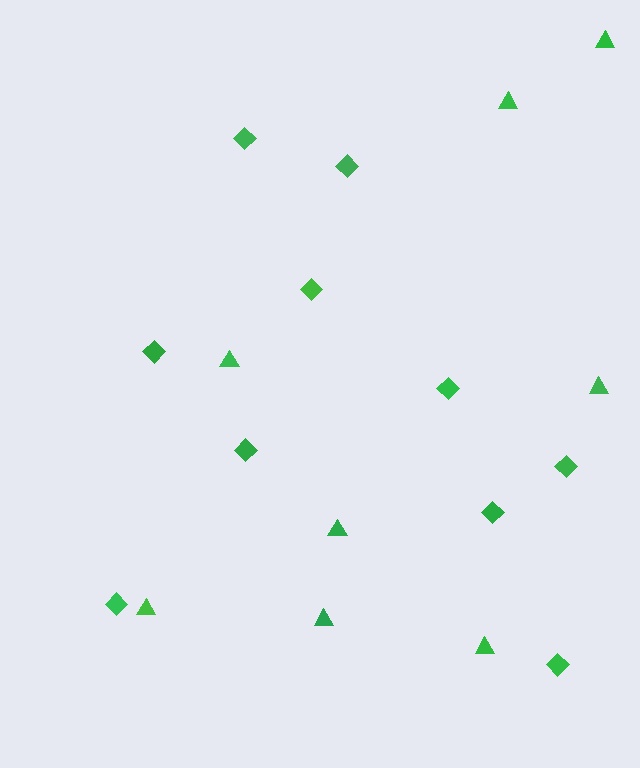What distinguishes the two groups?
There are 2 groups: one group of diamonds (10) and one group of triangles (8).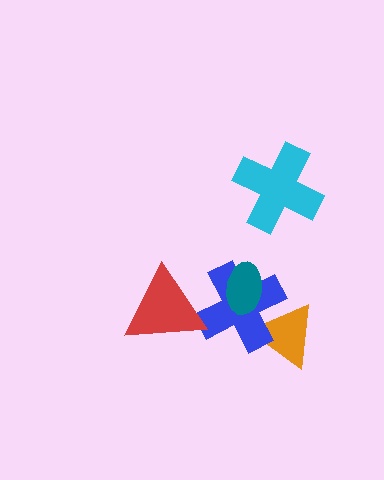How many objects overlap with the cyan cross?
0 objects overlap with the cyan cross.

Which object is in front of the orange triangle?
The blue cross is in front of the orange triangle.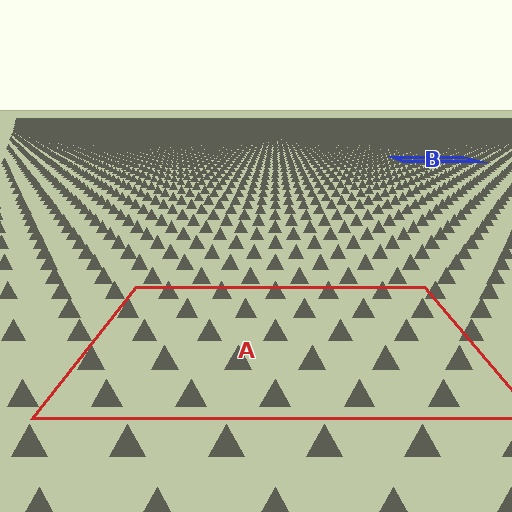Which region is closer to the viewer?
Region A is closer. The texture elements there are larger and more spread out.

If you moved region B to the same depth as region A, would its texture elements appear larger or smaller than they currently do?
They would appear larger. At a closer depth, the same texture elements are projected at a bigger on-screen size.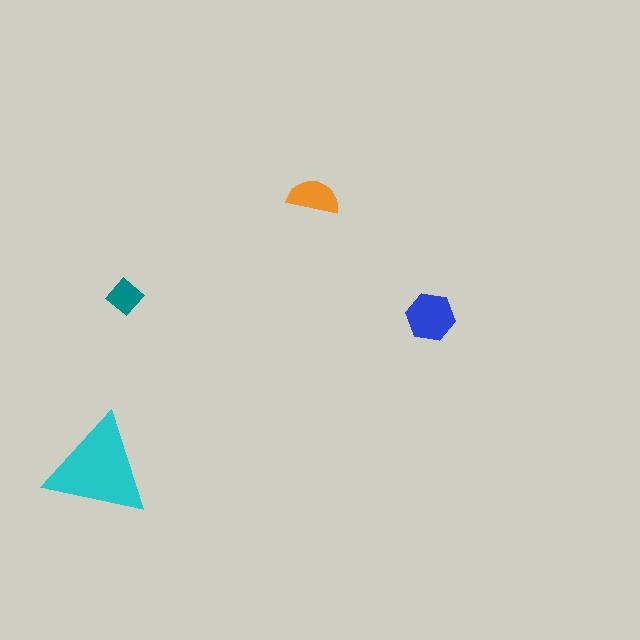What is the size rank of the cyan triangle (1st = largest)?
1st.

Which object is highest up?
The orange semicircle is topmost.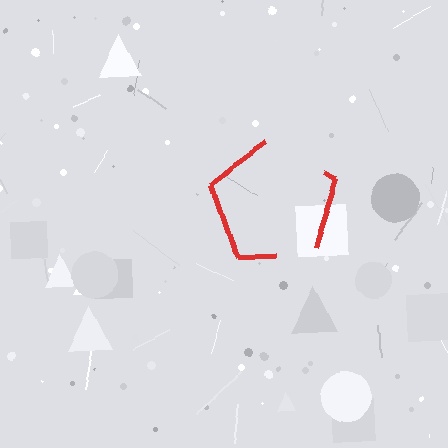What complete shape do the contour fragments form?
The contour fragments form a pentagon.